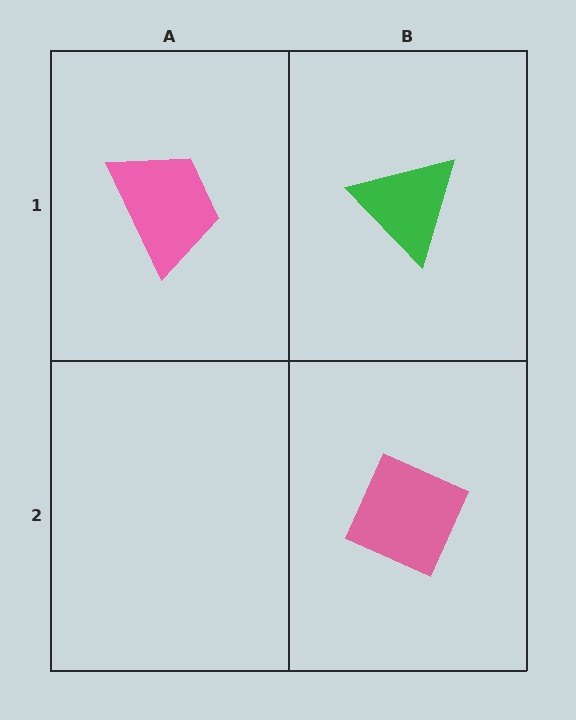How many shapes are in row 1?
2 shapes.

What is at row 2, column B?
A pink diamond.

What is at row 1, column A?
A pink trapezoid.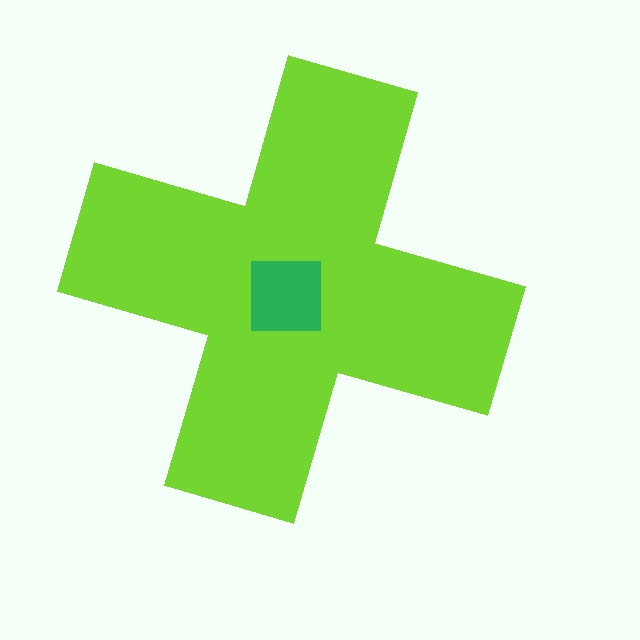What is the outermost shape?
The lime cross.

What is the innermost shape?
The green square.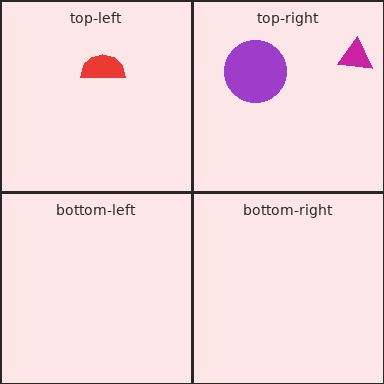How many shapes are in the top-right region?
2.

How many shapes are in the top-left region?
1.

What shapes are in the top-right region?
The magenta triangle, the purple circle.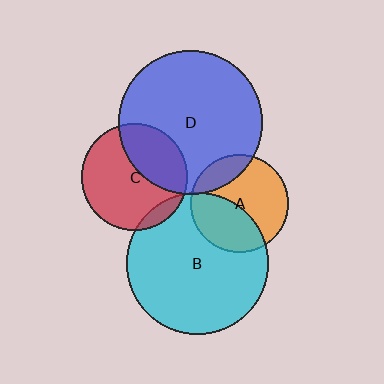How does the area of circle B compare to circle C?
Approximately 1.8 times.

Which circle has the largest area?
Circle D (blue).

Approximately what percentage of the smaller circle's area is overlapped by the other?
Approximately 35%.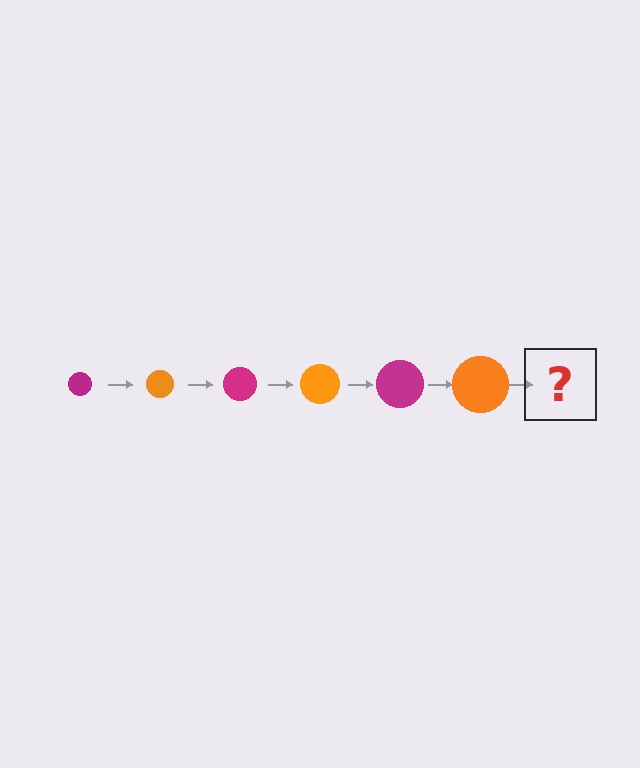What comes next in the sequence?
The next element should be a magenta circle, larger than the previous one.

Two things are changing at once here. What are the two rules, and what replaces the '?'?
The two rules are that the circle grows larger each step and the color cycles through magenta and orange. The '?' should be a magenta circle, larger than the previous one.